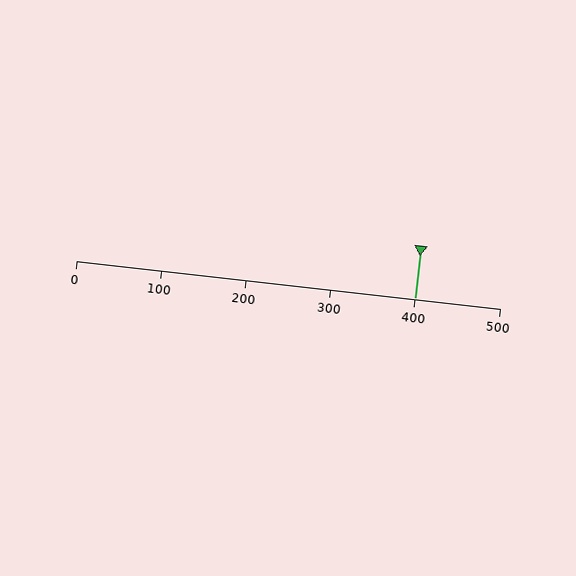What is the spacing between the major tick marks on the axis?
The major ticks are spaced 100 apart.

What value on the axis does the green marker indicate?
The marker indicates approximately 400.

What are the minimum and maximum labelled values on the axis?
The axis runs from 0 to 500.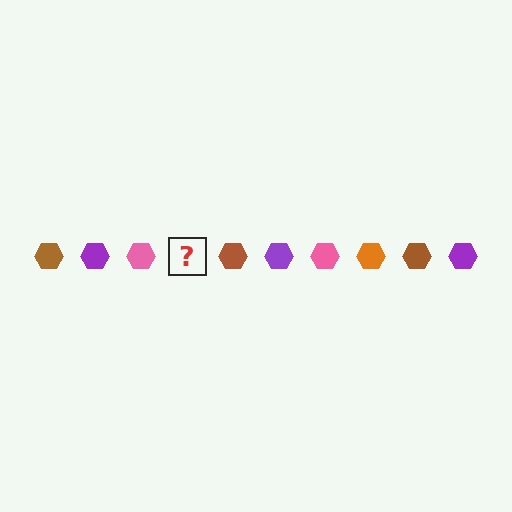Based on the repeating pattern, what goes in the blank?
The blank should be an orange hexagon.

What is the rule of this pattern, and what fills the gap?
The rule is that the pattern cycles through brown, purple, pink, orange hexagons. The gap should be filled with an orange hexagon.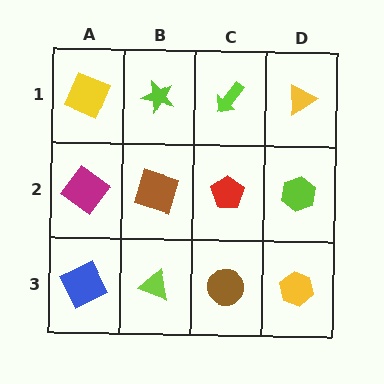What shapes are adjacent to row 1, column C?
A red pentagon (row 2, column C), a lime star (row 1, column B), a yellow triangle (row 1, column D).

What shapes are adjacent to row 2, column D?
A yellow triangle (row 1, column D), a yellow hexagon (row 3, column D), a red pentagon (row 2, column C).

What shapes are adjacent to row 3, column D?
A lime hexagon (row 2, column D), a brown circle (row 3, column C).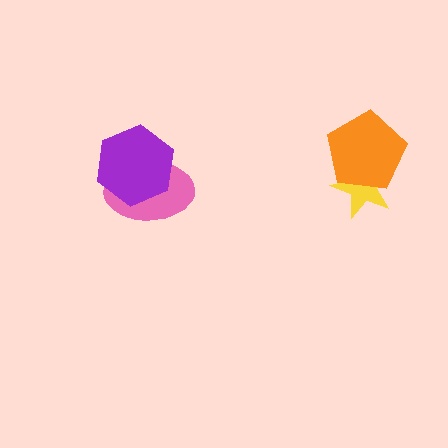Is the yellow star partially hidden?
Yes, it is partially covered by another shape.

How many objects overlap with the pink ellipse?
1 object overlaps with the pink ellipse.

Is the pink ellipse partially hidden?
Yes, it is partially covered by another shape.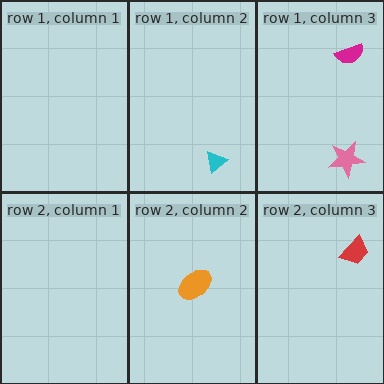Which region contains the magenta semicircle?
The row 1, column 3 region.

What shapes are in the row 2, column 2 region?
The orange ellipse.